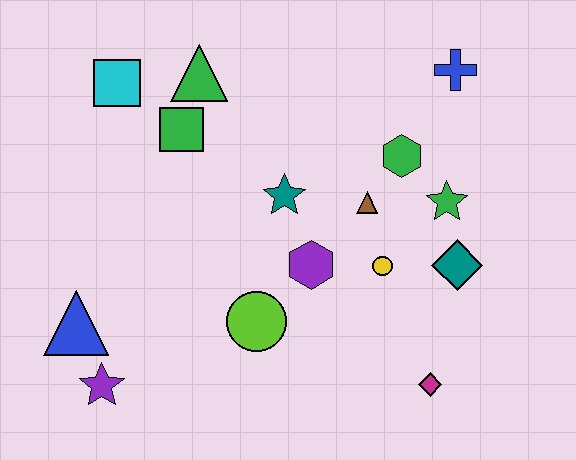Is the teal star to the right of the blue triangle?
Yes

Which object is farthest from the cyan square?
The magenta diamond is farthest from the cyan square.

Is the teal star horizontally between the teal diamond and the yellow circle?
No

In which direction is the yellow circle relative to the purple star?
The yellow circle is to the right of the purple star.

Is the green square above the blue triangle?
Yes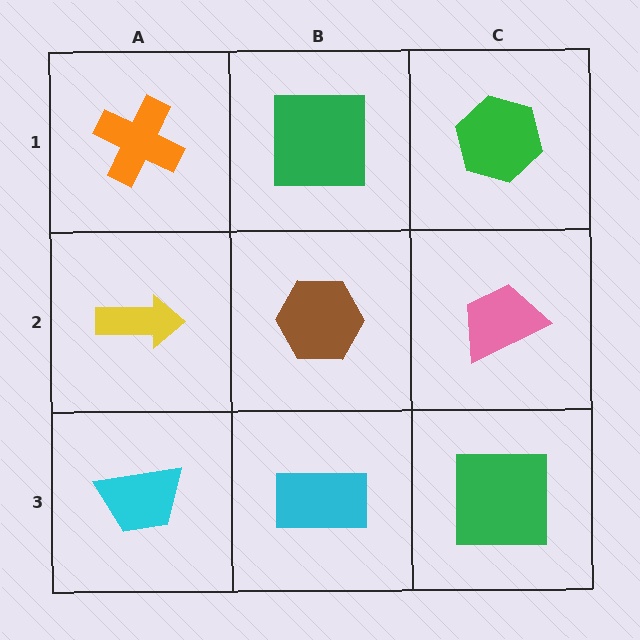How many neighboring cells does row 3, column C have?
2.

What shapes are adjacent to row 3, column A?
A yellow arrow (row 2, column A), a cyan rectangle (row 3, column B).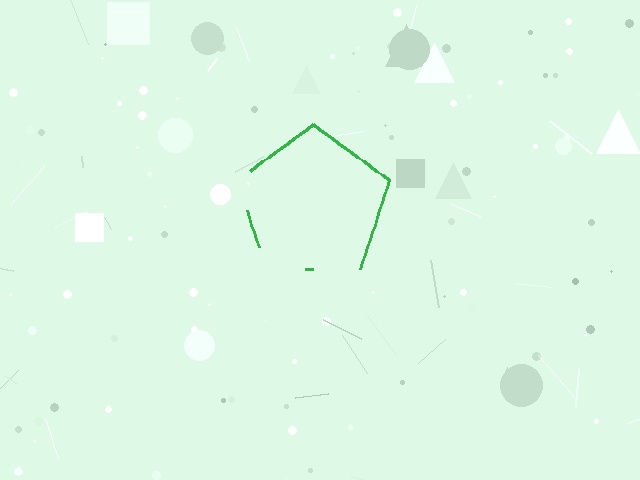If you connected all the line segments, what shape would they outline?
They would outline a pentagon.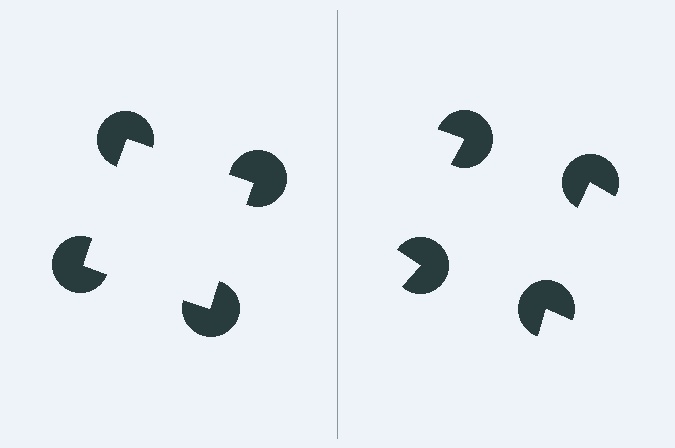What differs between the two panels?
The pac-man discs are positioned identically on both sides; only the wedge orientations differ. On the left they align to a square; on the right they are misaligned.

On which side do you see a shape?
An illusory square appears on the left side. On the right side the wedge cuts are rotated, so no coherent shape forms.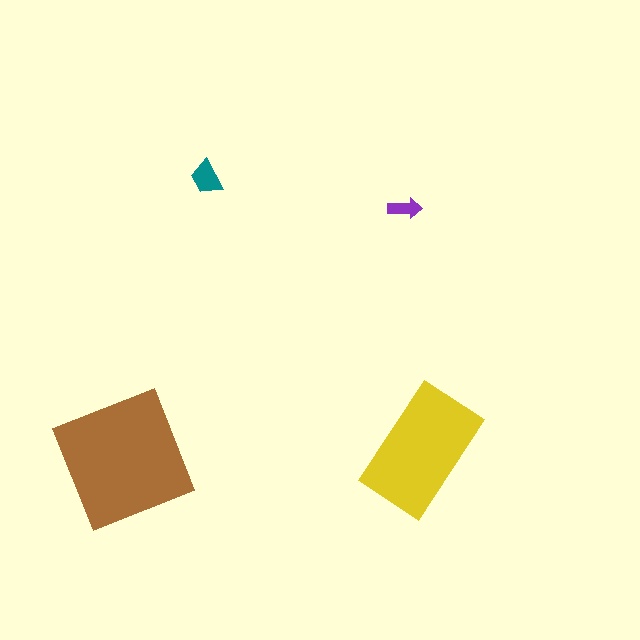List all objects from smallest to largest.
The purple arrow, the teal trapezoid, the yellow rectangle, the brown square.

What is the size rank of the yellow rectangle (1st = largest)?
2nd.